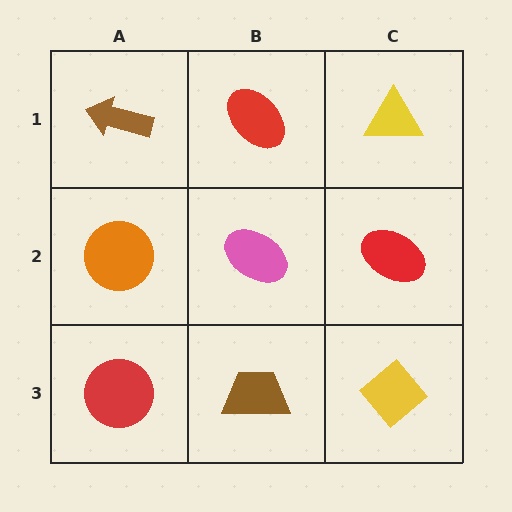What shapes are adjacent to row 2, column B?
A red ellipse (row 1, column B), a brown trapezoid (row 3, column B), an orange circle (row 2, column A), a red ellipse (row 2, column C).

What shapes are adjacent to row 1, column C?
A red ellipse (row 2, column C), a red ellipse (row 1, column B).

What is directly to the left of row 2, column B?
An orange circle.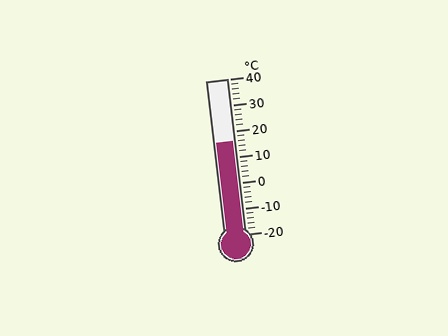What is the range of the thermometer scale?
The thermometer scale ranges from -20°C to 40°C.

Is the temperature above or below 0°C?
The temperature is above 0°C.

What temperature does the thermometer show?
The thermometer shows approximately 16°C.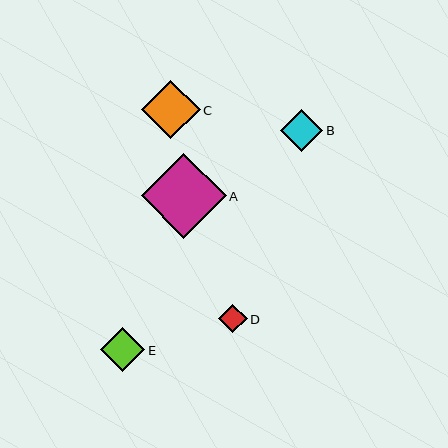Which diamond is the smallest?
Diamond D is the smallest with a size of approximately 29 pixels.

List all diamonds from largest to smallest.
From largest to smallest: A, C, E, B, D.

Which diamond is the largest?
Diamond A is the largest with a size of approximately 85 pixels.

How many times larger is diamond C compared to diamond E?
Diamond C is approximately 1.3 times the size of diamond E.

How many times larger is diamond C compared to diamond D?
Diamond C is approximately 2.0 times the size of diamond D.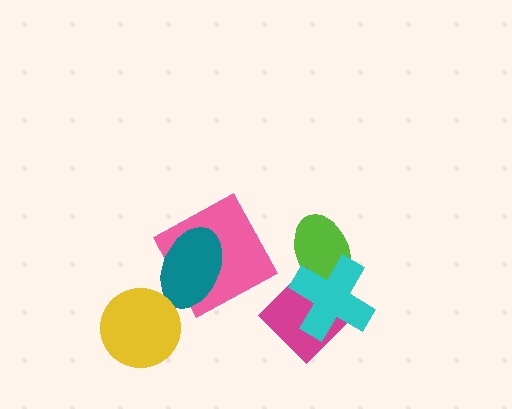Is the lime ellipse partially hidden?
Yes, it is partially covered by another shape.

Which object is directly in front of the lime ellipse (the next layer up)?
The magenta diamond is directly in front of the lime ellipse.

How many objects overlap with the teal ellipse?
1 object overlaps with the teal ellipse.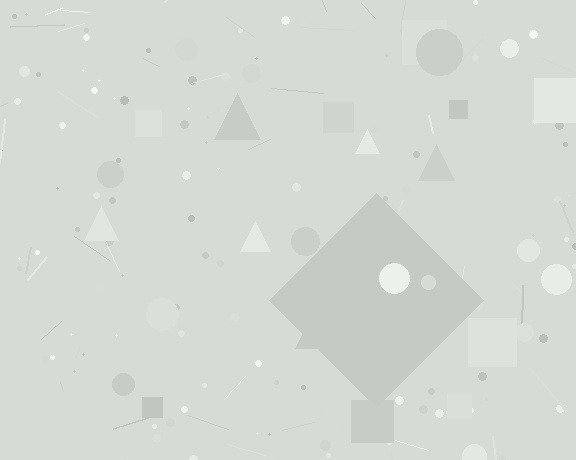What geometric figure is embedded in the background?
A diamond is embedded in the background.